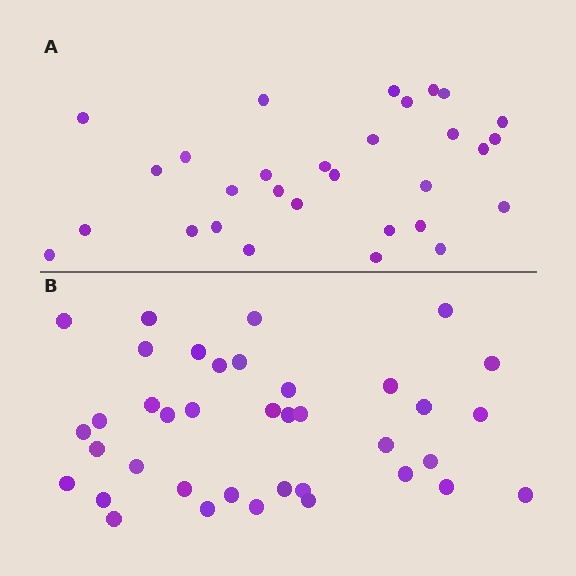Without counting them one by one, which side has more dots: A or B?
Region B (the bottom region) has more dots.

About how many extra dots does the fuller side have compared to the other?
Region B has roughly 8 or so more dots than region A.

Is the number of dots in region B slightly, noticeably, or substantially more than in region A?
Region B has noticeably more, but not dramatically so. The ratio is roughly 1.3 to 1.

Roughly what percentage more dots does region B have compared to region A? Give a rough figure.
About 25% more.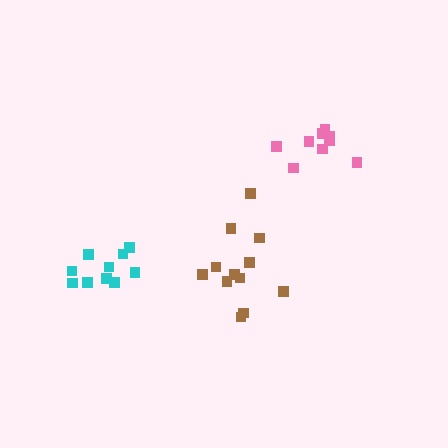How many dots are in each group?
Group 1: 12 dots, Group 2: 9 dots, Group 3: 10 dots (31 total).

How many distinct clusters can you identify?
There are 3 distinct clusters.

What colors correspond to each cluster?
The clusters are colored: brown, pink, cyan.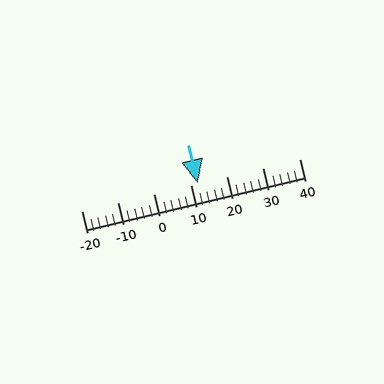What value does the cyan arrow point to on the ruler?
The cyan arrow points to approximately 12.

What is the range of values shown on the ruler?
The ruler shows values from -20 to 40.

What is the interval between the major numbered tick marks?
The major tick marks are spaced 10 units apart.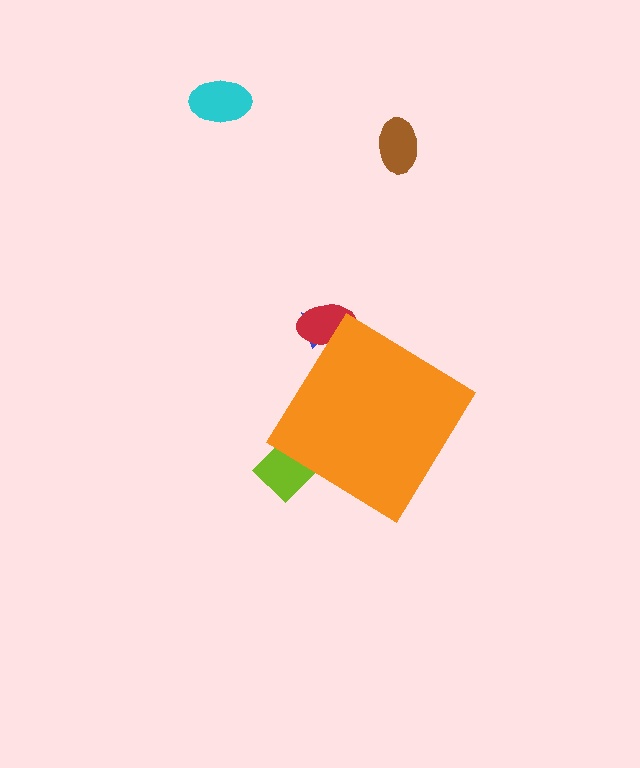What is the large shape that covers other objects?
An orange diamond.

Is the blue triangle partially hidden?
Yes, the blue triangle is partially hidden behind the orange diamond.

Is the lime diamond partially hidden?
Yes, the lime diamond is partially hidden behind the orange diamond.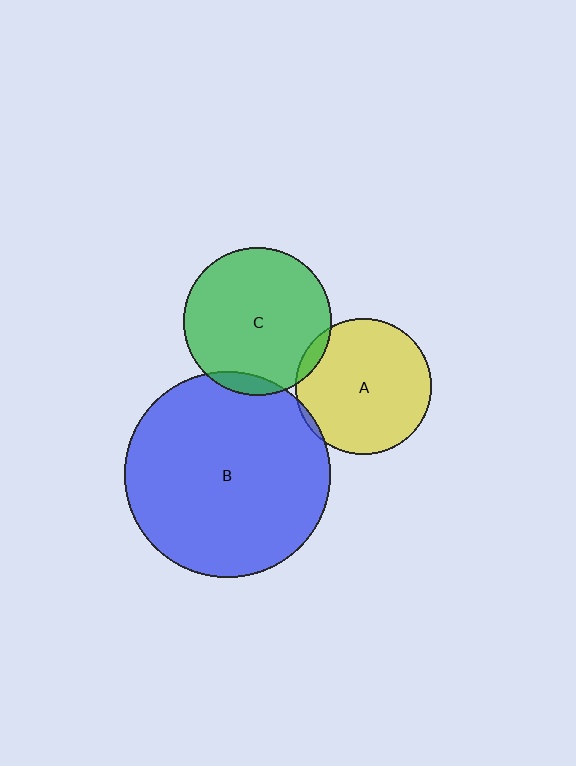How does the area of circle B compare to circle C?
Approximately 1.9 times.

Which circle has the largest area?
Circle B (blue).